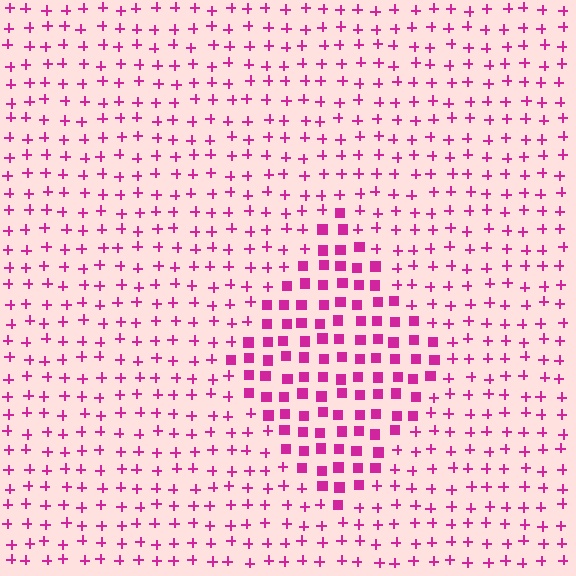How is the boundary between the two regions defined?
The boundary is defined by a change in element shape: squares inside vs. plus signs outside. All elements share the same color and spacing.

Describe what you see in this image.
The image is filled with small magenta elements arranged in a uniform grid. A diamond-shaped region contains squares, while the surrounding area contains plus signs. The boundary is defined purely by the change in element shape.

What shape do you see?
I see a diamond.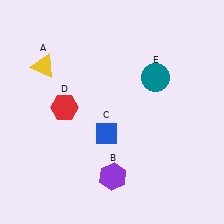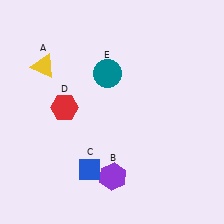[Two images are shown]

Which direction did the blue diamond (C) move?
The blue diamond (C) moved down.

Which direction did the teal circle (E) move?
The teal circle (E) moved left.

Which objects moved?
The objects that moved are: the blue diamond (C), the teal circle (E).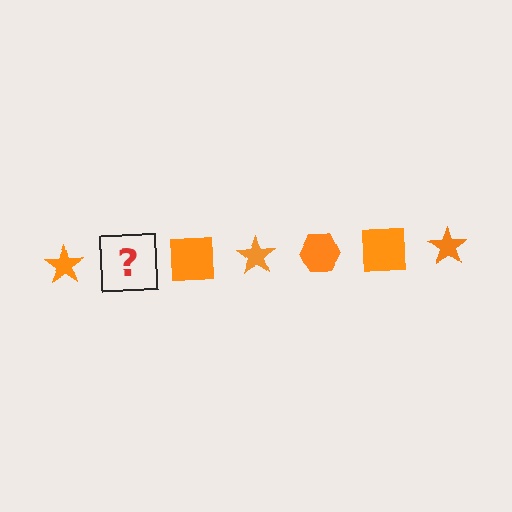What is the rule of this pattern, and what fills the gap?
The rule is that the pattern cycles through star, hexagon, square shapes in orange. The gap should be filled with an orange hexagon.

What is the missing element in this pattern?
The missing element is an orange hexagon.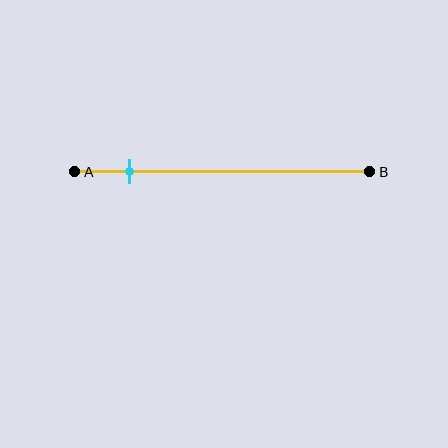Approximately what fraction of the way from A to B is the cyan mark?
The cyan mark is approximately 20% of the way from A to B.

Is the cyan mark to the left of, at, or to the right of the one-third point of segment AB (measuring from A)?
The cyan mark is to the left of the one-third point of segment AB.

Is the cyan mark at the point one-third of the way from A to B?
No, the mark is at about 20% from A, not at the 33% one-third point.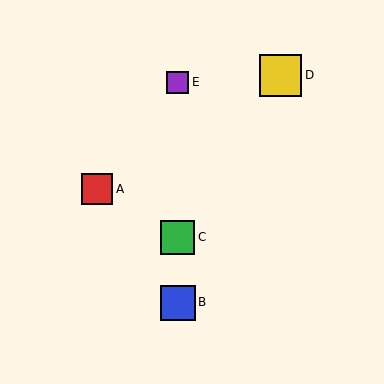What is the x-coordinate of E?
Object E is at x≈178.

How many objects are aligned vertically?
3 objects (B, C, E) are aligned vertically.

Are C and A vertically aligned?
No, C is at x≈178 and A is at x≈97.